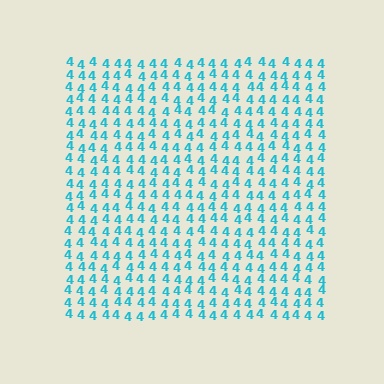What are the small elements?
The small elements are digit 4's.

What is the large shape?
The large shape is a square.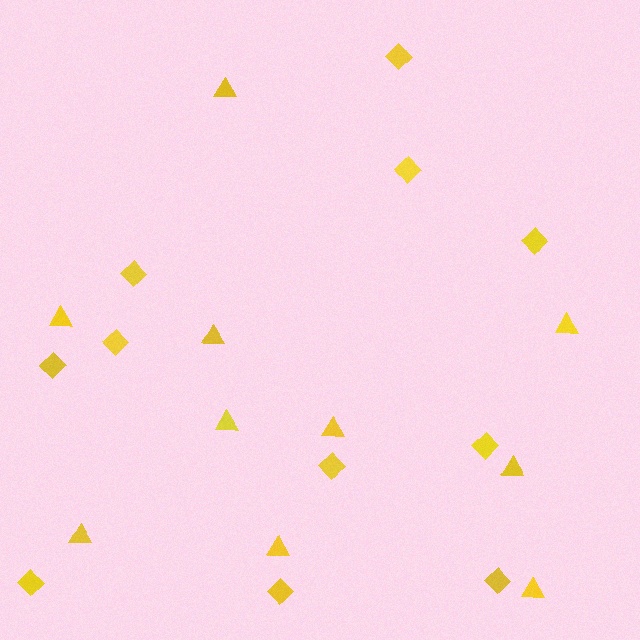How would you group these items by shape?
There are 2 groups: one group of triangles (10) and one group of diamonds (11).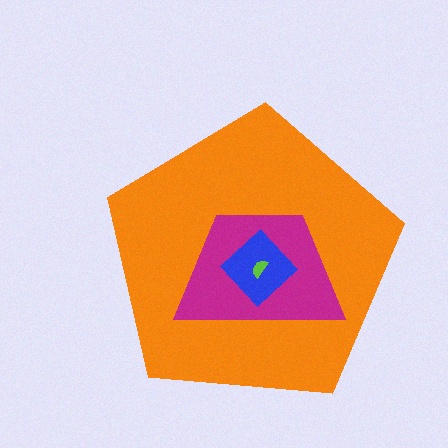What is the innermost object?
The lime semicircle.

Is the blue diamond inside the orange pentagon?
Yes.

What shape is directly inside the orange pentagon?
The magenta trapezoid.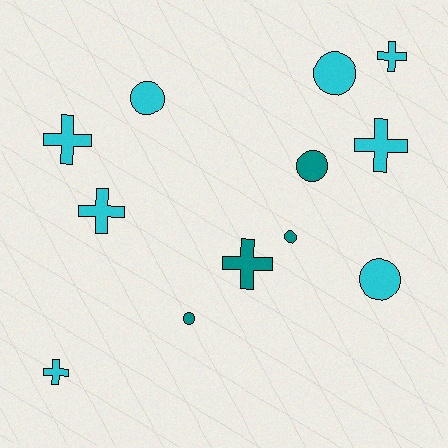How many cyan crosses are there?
There are 5 cyan crosses.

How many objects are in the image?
There are 12 objects.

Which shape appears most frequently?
Cross, with 6 objects.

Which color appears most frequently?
Cyan, with 8 objects.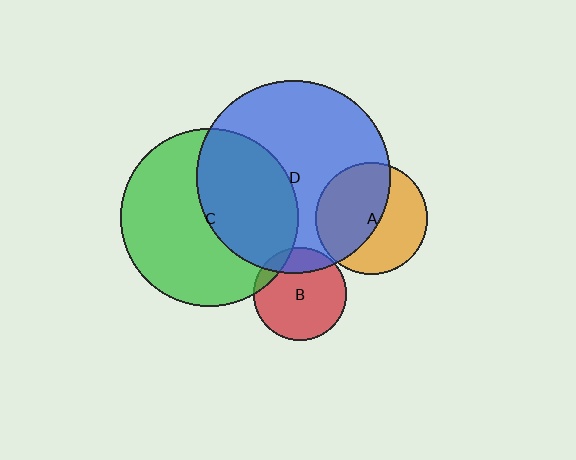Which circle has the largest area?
Circle D (blue).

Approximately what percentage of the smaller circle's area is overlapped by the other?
Approximately 10%.